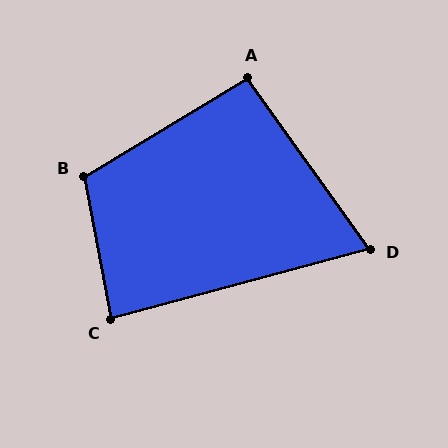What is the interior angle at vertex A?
Approximately 94 degrees (approximately right).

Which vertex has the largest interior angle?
B, at approximately 110 degrees.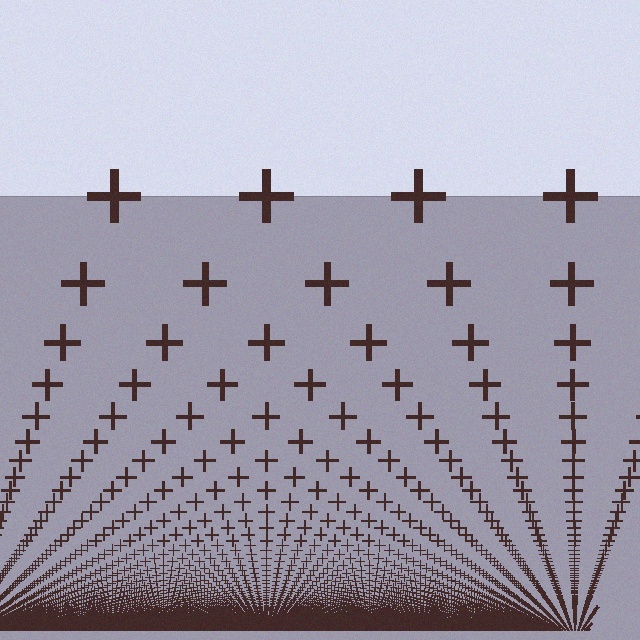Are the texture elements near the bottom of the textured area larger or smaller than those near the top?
Smaller. The gradient is inverted — elements near the bottom are smaller and denser.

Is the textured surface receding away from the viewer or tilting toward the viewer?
The surface appears to tilt toward the viewer. Texture elements get larger and sparser toward the top.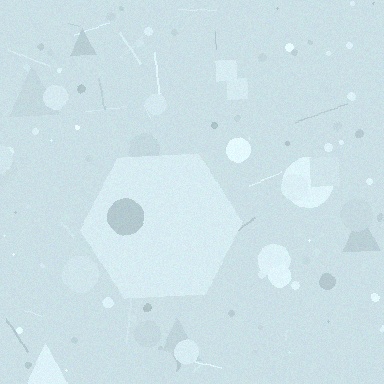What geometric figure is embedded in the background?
A hexagon is embedded in the background.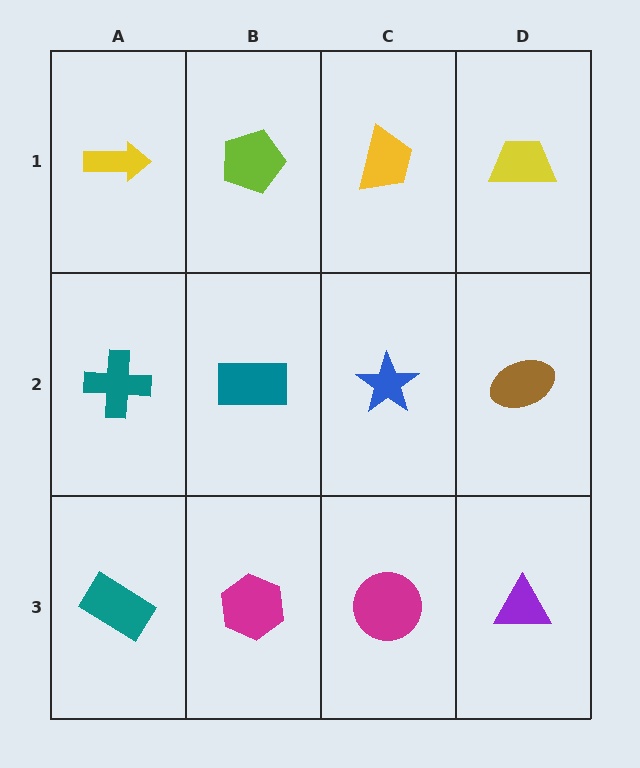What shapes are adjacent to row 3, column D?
A brown ellipse (row 2, column D), a magenta circle (row 3, column C).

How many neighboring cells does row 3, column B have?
3.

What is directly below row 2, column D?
A purple triangle.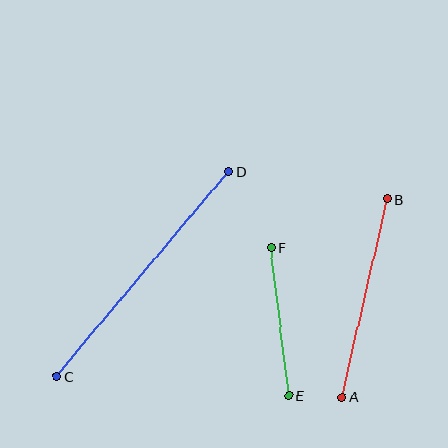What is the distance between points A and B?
The distance is approximately 203 pixels.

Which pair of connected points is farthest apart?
Points C and D are farthest apart.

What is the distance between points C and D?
The distance is approximately 267 pixels.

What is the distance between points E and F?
The distance is approximately 149 pixels.